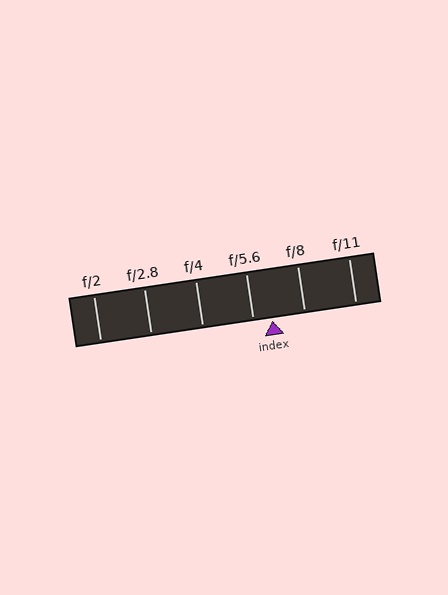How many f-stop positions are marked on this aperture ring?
There are 6 f-stop positions marked.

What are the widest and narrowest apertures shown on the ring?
The widest aperture shown is f/2 and the narrowest is f/11.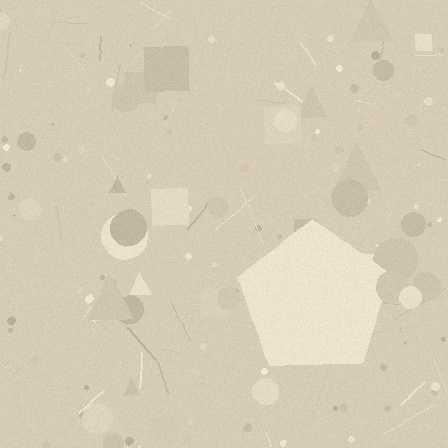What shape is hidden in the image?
A pentagon is hidden in the image.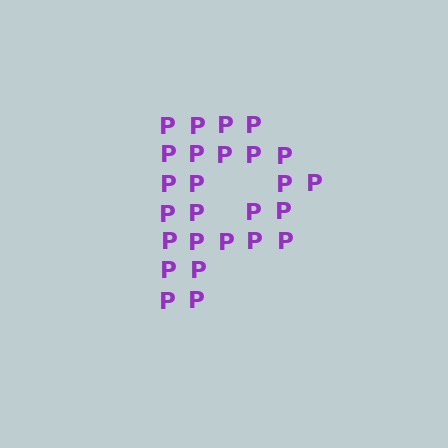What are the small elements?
The small elements are letter P's.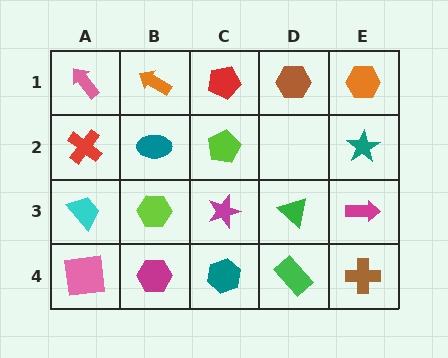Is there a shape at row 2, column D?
No, that cell is empty.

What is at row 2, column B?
A teal ellipse.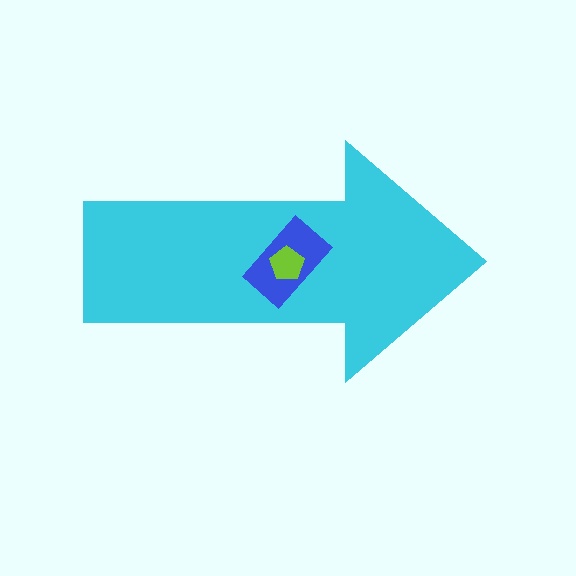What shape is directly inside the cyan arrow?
The blue rectangle.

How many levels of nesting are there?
3.